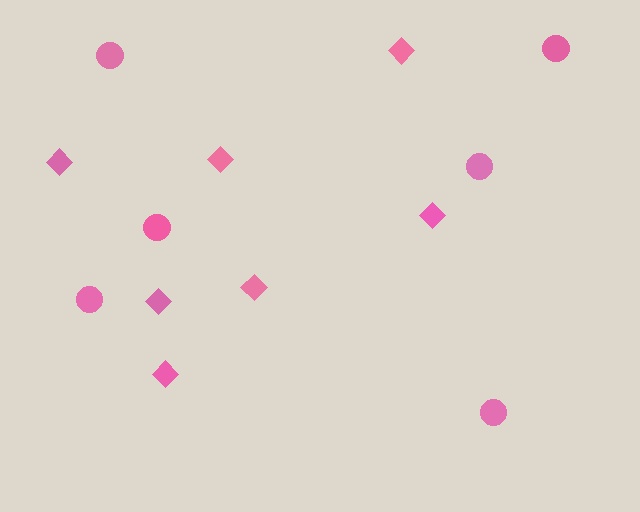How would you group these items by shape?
There are 2 groups: one group of diamonds (7) and one group of circles (6).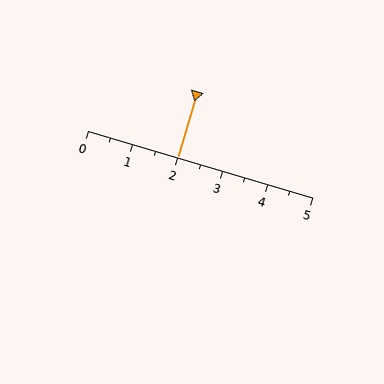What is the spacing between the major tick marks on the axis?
The major ticks are spaced 1 apart.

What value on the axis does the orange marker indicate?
The marker indicates approximately 2.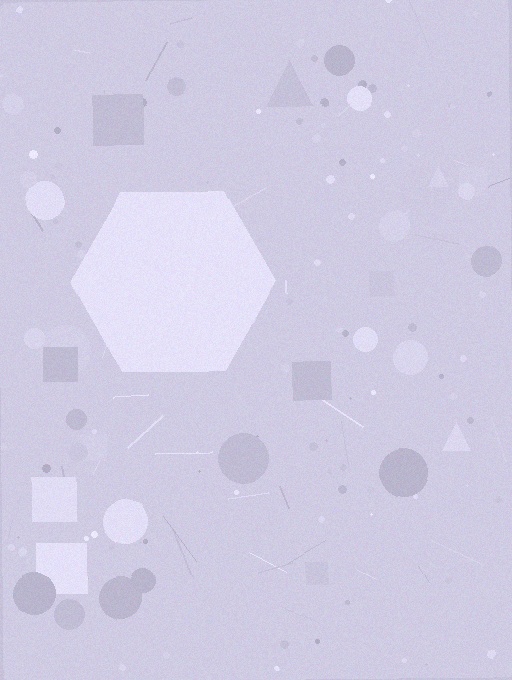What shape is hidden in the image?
A hexagon is hidden in the image.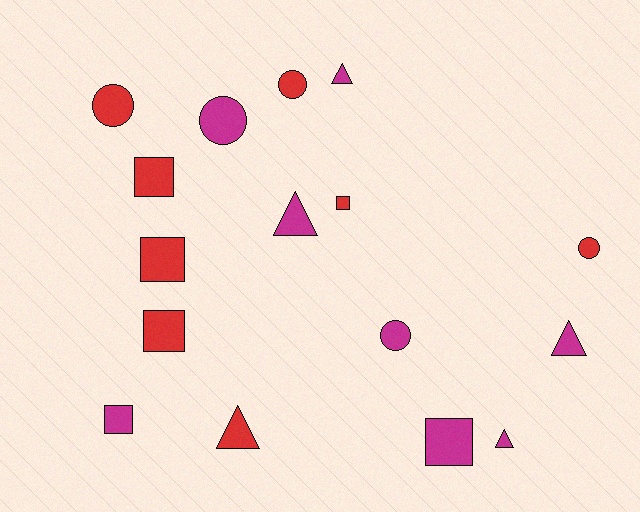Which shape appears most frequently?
Square, with 6 objects.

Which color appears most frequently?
Red, with 8 objects.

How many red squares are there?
There are 4 red squares.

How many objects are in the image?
There are 16 objects.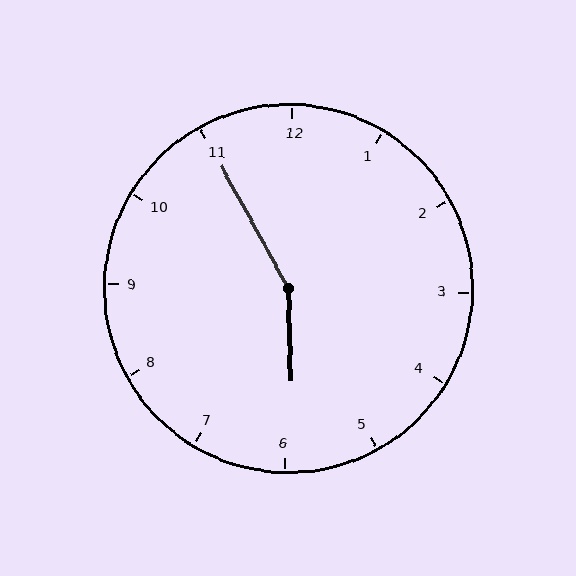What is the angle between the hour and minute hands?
Approximately 152 degrees.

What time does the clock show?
5:55.